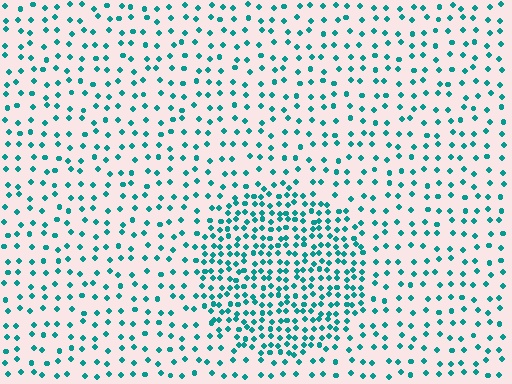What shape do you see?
I see a circle.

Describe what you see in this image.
The image contains small teal elements arranged at two different densities. A circle-shaped region is visible where the elements are more densely packed than the surrounding area.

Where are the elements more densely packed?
The elements are more densely packed inside the circle boundary.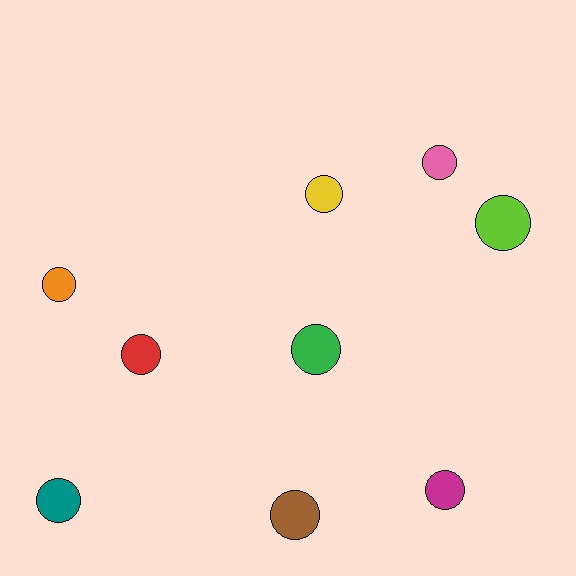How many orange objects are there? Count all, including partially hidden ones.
There is 1 orange object.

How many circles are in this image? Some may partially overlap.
There are 9 circles.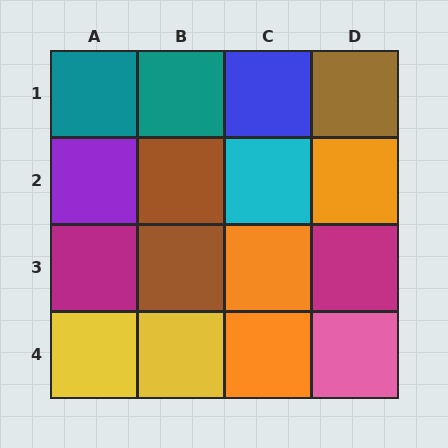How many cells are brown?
3 cells are brown.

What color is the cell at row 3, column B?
Brown.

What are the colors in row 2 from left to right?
Purple, brown, cyan, orange.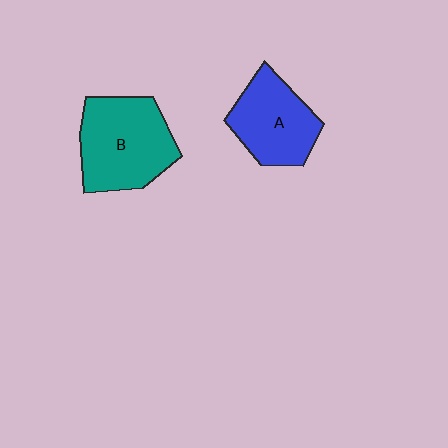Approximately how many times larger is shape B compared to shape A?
Approximately 1.3 times.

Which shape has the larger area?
Shape B (teal).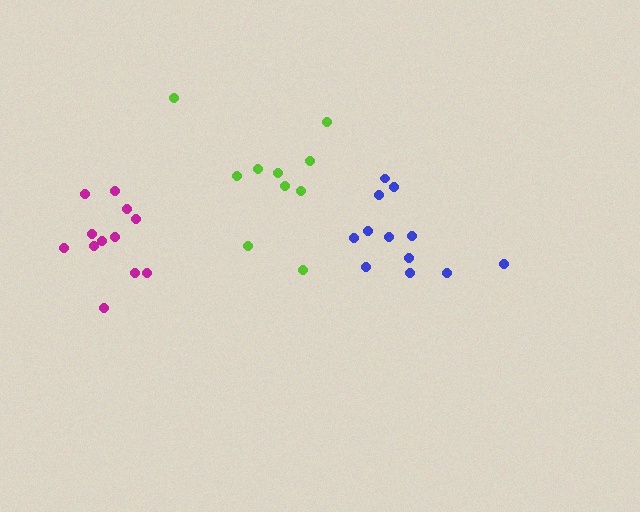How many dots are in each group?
Group 1: 12 dots, Group 2: 12 dots, Group 3: 10 dots (34 total).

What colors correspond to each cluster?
The clusters are colored: blue, magenta, lime.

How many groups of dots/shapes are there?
There are 3 groups.